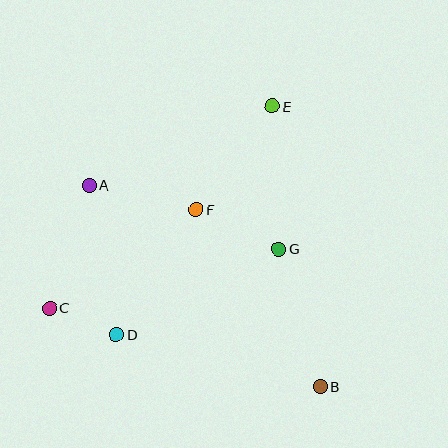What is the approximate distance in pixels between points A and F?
The distance between A and F is approximately 110 pixels.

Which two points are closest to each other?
Points C and D are closest to each other.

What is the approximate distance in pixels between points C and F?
The distance between C and F is approximately 177 pixels.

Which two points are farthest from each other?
Points A and B are farthest from each other.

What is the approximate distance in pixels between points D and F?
The distance between D and F is approximately 148 pixels.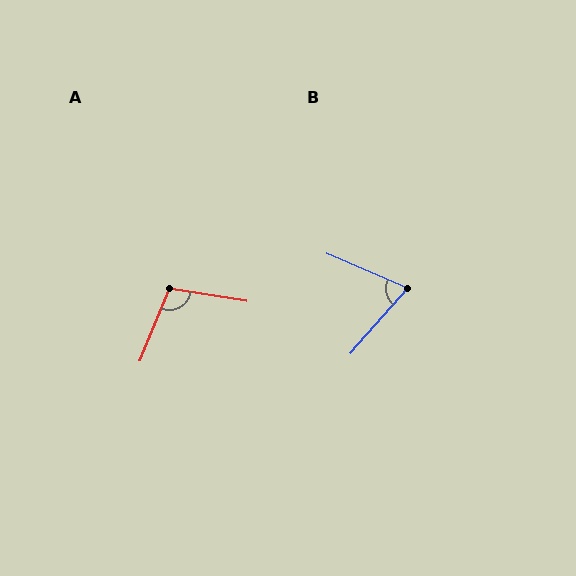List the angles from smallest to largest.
B (72°), A (103°).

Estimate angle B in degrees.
Approximately 72 degrees.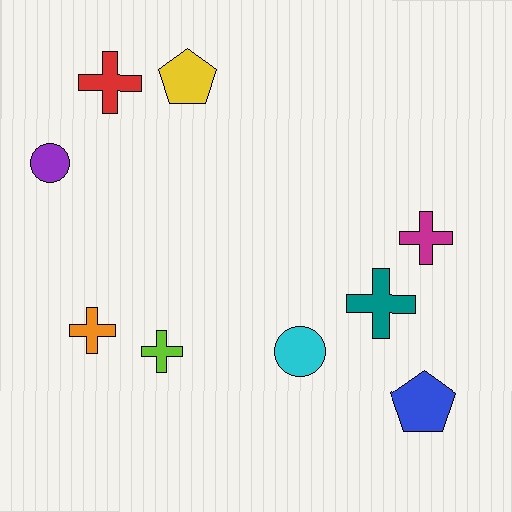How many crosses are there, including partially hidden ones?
There are 5 crosses.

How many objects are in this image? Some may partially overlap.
There are 9 objects.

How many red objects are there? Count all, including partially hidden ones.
There is 1 red object.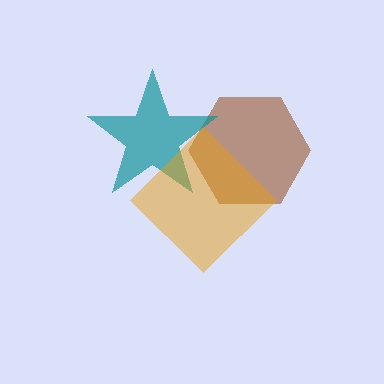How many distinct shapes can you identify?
There are 3 distinct shapes: a brown hexagon, a teal star, an orange diamond.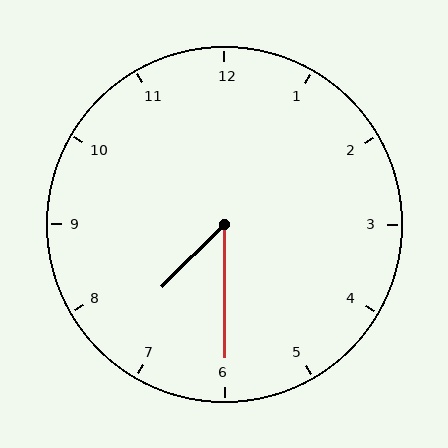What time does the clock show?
7:30.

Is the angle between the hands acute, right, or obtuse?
It is acute.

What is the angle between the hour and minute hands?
Approximately 45 degrees.